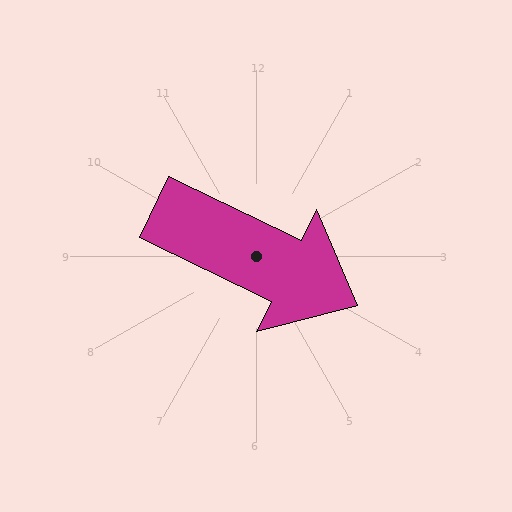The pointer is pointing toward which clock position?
Roughly 4 o'clock.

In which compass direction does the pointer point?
Southeast.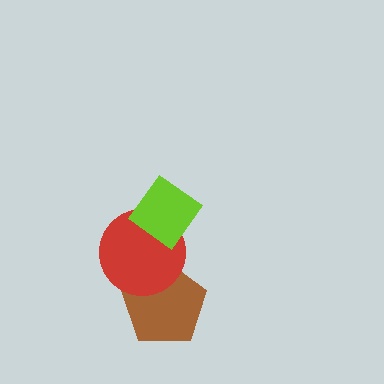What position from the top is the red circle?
The red circle is 2nd from the top.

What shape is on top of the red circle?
The lime diamond is on top of the red circle.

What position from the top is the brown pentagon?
The brown pentagon is 3rd from the top.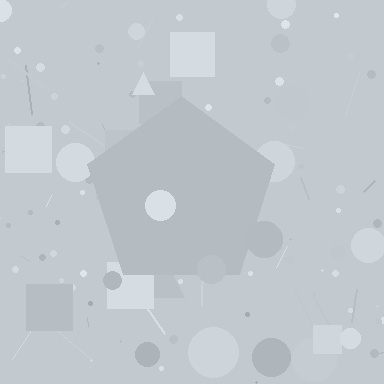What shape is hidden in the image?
A pentagon is hidden in the image.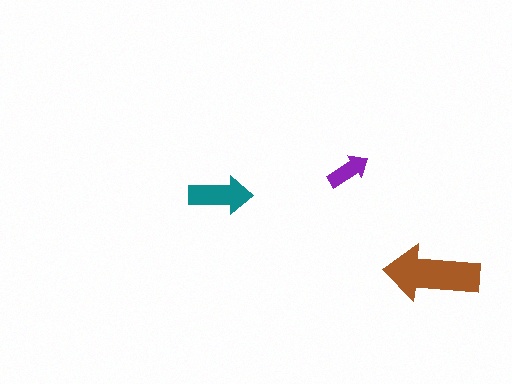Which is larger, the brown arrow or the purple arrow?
The brown one.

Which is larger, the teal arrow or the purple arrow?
The teal one.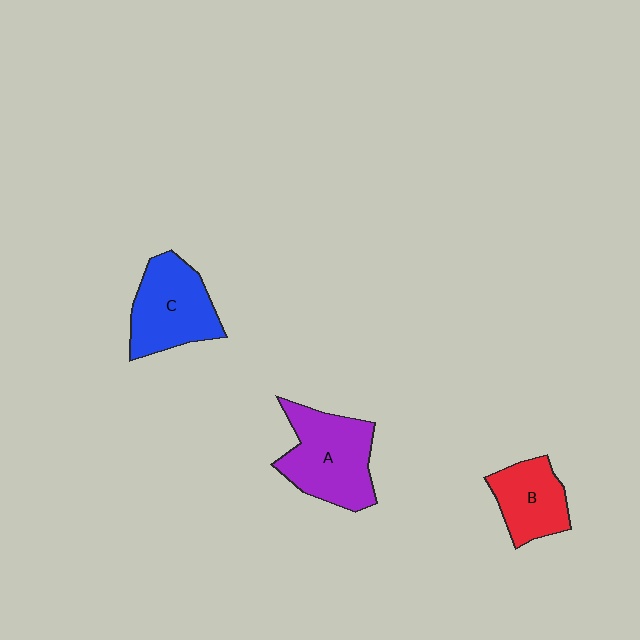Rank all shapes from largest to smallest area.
From largest to smallest: A (purple), C (blue), B (red).